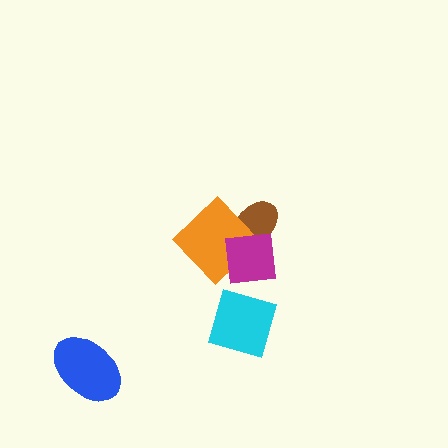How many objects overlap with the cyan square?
0 objects overlap with the cyan square.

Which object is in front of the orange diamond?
The magenta square is in front of the orange diamond.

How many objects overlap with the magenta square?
2 objects overlap with the magenta square.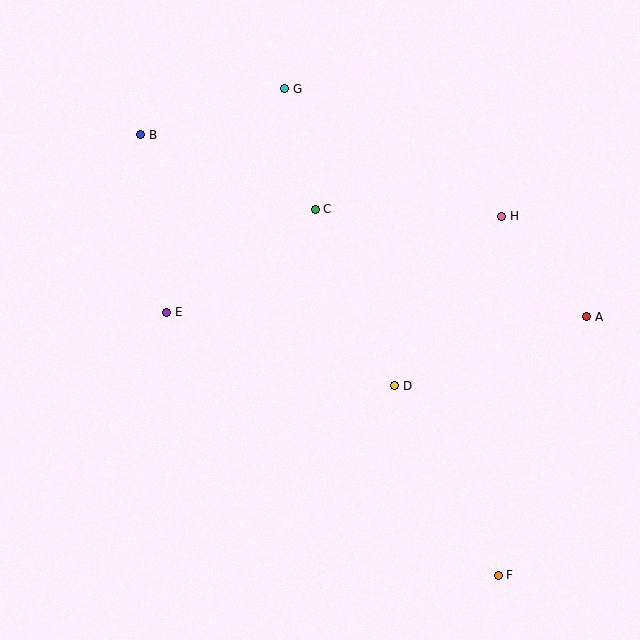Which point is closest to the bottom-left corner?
Point E is closest to the bottom-left corner.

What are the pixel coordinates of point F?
Point F is at (498, 575).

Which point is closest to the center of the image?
Point D at (395, 386) is closest to the center.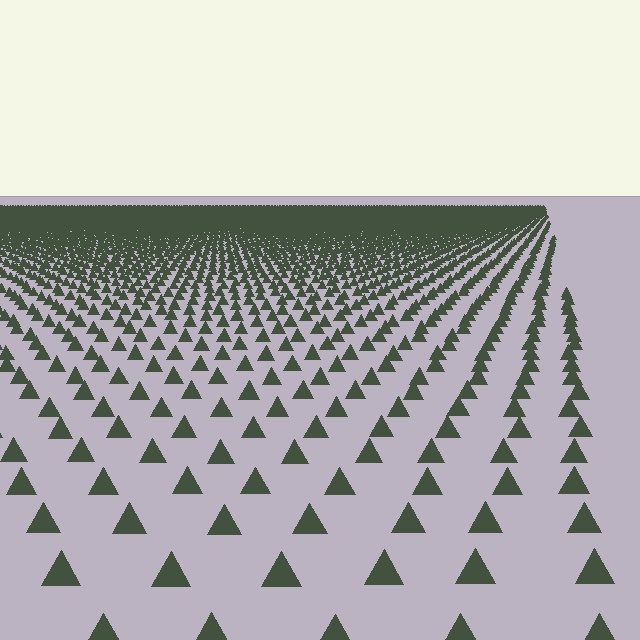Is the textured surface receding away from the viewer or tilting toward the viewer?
The surface is receding away from the viewer. Texture elements get smaller and denser toward the top.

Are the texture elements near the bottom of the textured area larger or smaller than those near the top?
Larger. Near the bottom, elements are closer to the viewer and appear at a bigger on-screen size.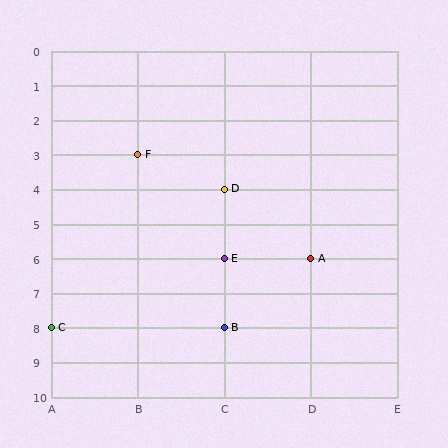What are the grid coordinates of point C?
Point C is at grid coordinates (A, 8).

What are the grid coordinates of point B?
Point B is at grid coordinates (C, 8).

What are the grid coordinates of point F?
Point F is at grid coordinates (B, 3).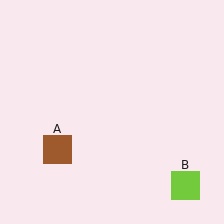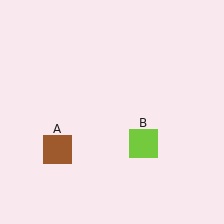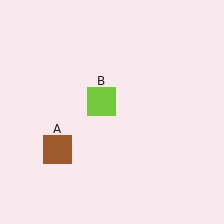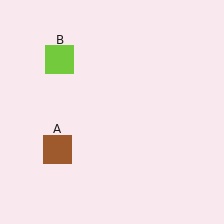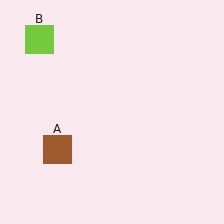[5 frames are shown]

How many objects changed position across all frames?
1 object changed position: lime square (object B).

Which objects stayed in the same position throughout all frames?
Brown square (object A) remained stationary.